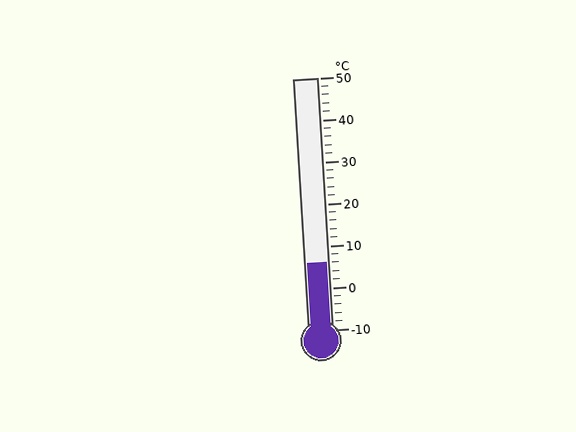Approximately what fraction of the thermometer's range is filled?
The thermometer is filled to approximately 25% of its range.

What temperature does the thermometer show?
The thermometer shows approximately 6°C.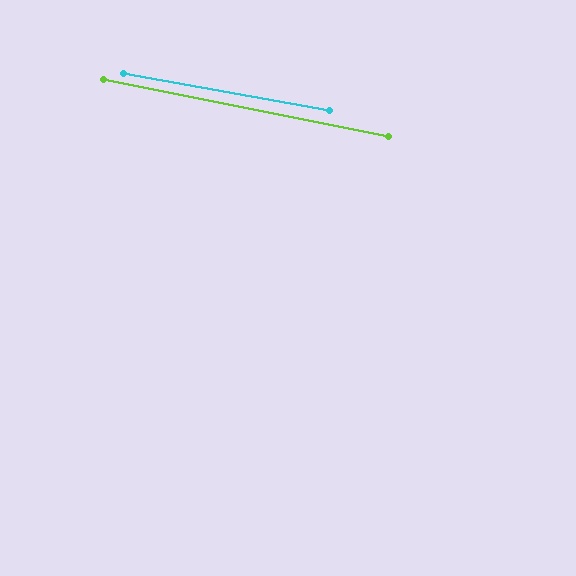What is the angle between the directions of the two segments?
Approximately 1 degree.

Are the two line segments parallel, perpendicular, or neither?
Parallel — their directions differ by only 1.2°.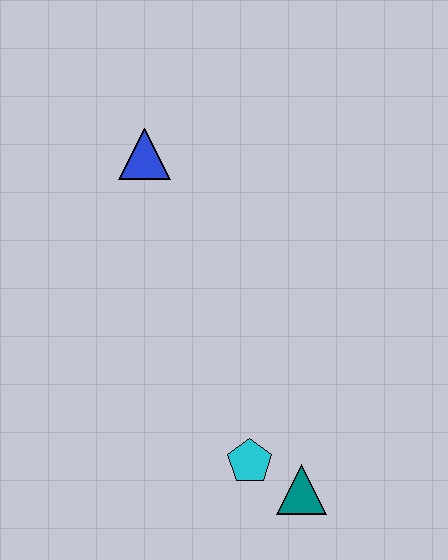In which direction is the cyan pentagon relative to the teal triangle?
The cyan pentagon is to the left of the teal triangle.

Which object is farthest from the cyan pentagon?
The blue triangle is farthest from the cyan pentagon.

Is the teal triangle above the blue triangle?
No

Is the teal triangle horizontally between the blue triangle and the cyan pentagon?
No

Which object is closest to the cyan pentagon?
The teal triangle is closest to the cyan pentagon.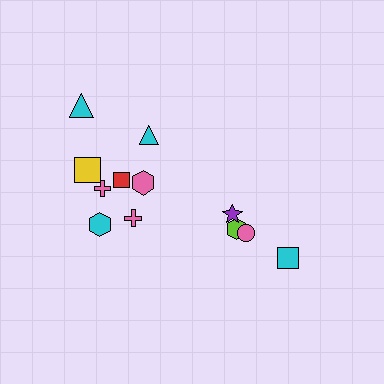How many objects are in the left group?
There are 8 objects.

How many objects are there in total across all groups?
There are 12 objects.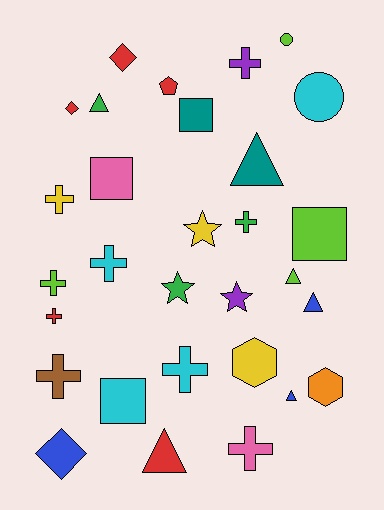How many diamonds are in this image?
There are 3 diamonds.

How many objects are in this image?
There are 30 objects.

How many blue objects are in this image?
There are 3 blue objects.